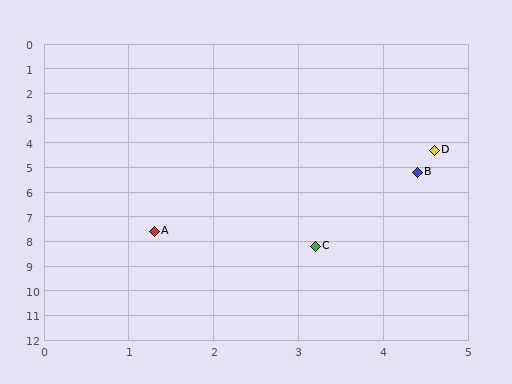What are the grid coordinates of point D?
Point D is at approximately (4.6, 4.3).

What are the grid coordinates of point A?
Point A is at approximately (1.3, 7.6).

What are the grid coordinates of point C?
Point C is at approximately (3.2, 8.2).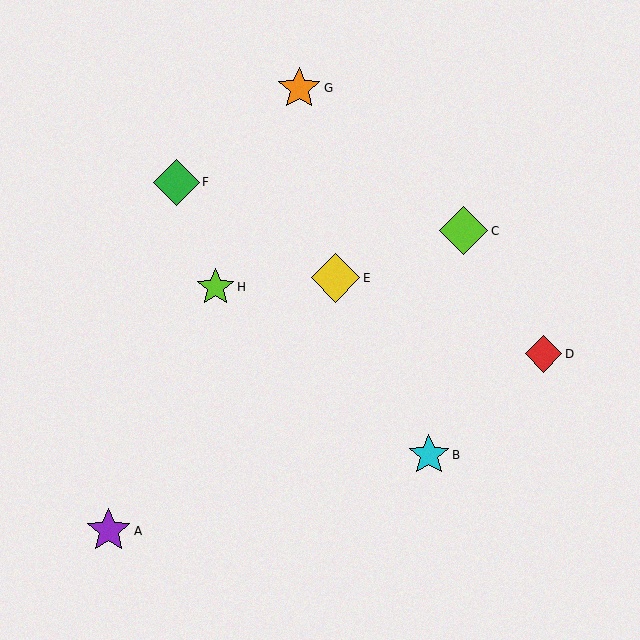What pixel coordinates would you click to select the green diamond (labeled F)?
Click at (177, 182) to select the green diamond F.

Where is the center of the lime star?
The center of the lime star is at (216, 287).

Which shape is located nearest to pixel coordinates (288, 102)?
The orange star (labeled G) at (299, 88) is nearest to that location.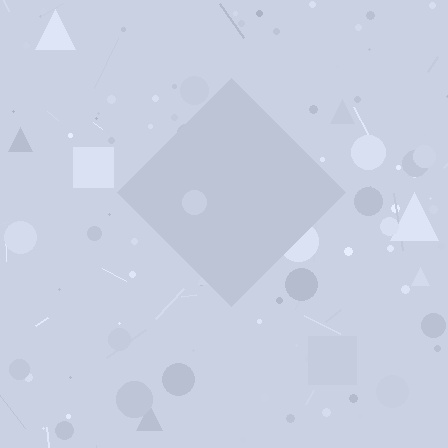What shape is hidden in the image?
A diamond is hidden in the image.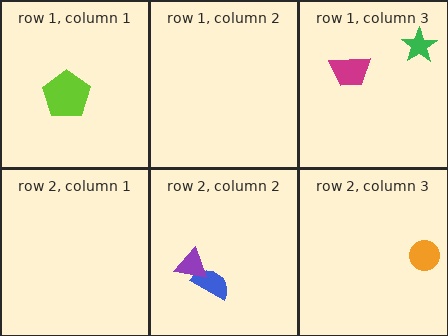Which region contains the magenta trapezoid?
The row 1, column 3 region.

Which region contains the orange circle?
The row 2, column 3 region.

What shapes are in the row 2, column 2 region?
The blue semicircle, the purple triangle.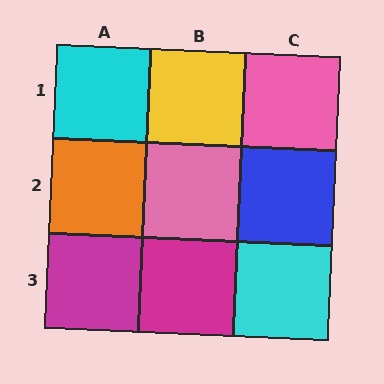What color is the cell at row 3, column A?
Magenta.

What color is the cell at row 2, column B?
Pink.